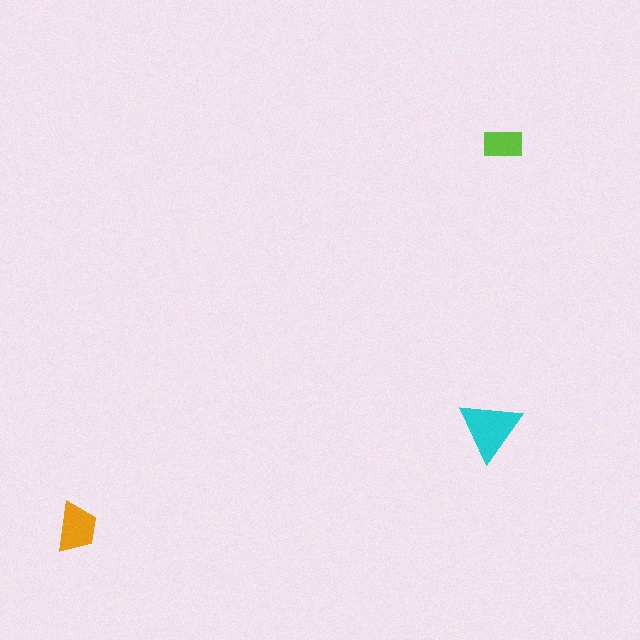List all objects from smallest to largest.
The lime rectangle, the orange trapezoid, the cyan triangle.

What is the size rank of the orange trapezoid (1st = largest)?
2nd.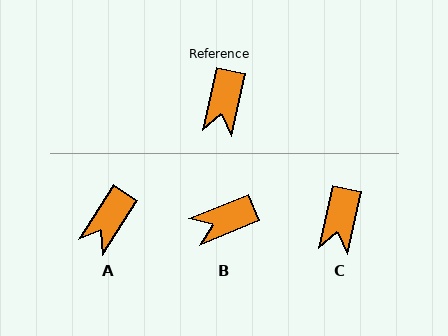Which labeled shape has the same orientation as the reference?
C.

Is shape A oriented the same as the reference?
No, it is off by about 21 degrees.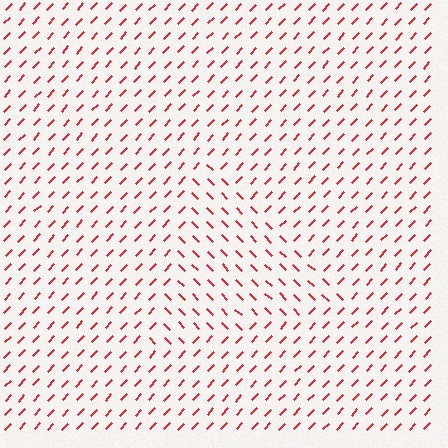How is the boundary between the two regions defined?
The boundary is defined purely by a change in line orientation (approximately 89 degrees difference). All lines are the same color and thickness.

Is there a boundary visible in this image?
Yes, there is a texture boundary formed by a change in line orientation.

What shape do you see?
I see a triangle.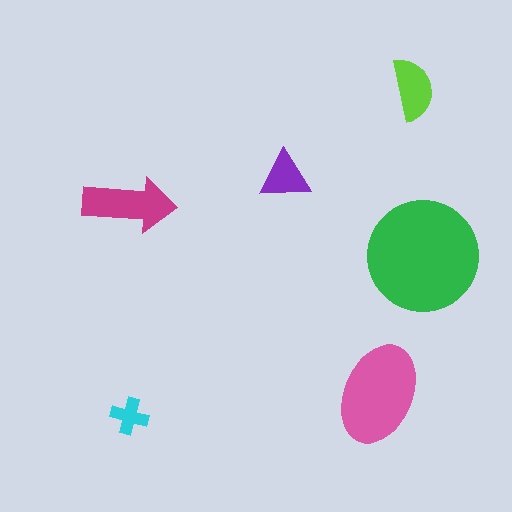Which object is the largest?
The green circle.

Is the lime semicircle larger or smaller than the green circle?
Smaller.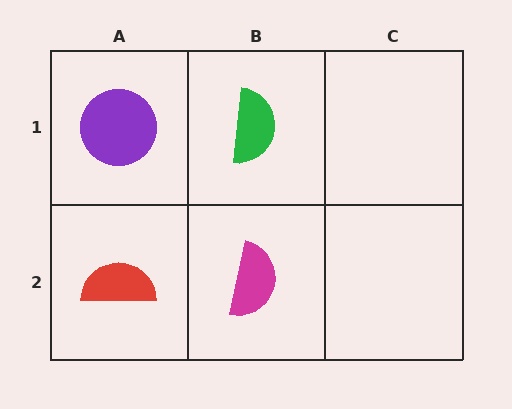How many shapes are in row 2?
2 shapes.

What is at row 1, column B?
A green semicircle.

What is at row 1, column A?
A purple circle.